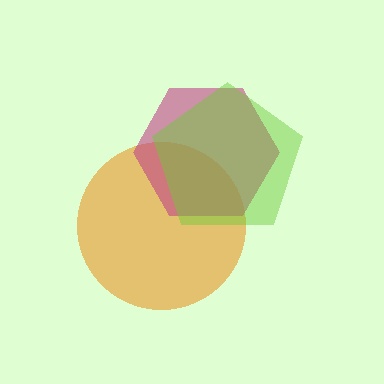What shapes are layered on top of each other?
The layered shapes are: an orange circle, a magenta hexagon, a lime pentagon.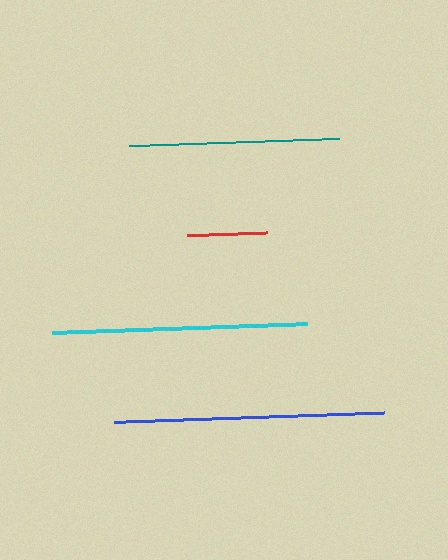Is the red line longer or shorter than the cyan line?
The cyan line is longer than the red line.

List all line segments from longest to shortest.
From longest to shortest: blue, cyan, teal, red.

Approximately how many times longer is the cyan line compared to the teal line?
The cyan line is approximately 1.2 times the length of the teal line.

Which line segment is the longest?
The blue line is the longest at approximately 269 pixels.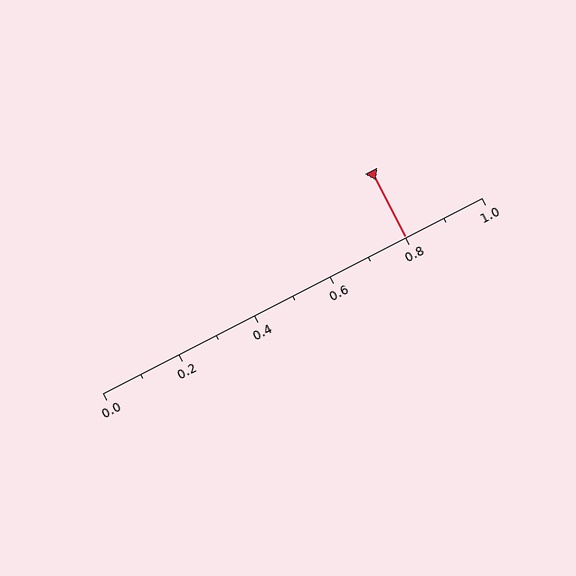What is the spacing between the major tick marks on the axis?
The major ticks are spaced 0.2 apart.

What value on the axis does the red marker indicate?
The marker indicates approximately 0.8.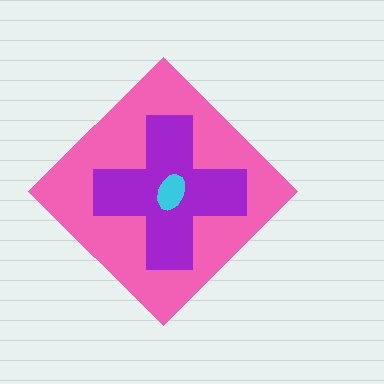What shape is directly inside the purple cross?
The cyan ellipse.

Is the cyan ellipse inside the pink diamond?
Yes.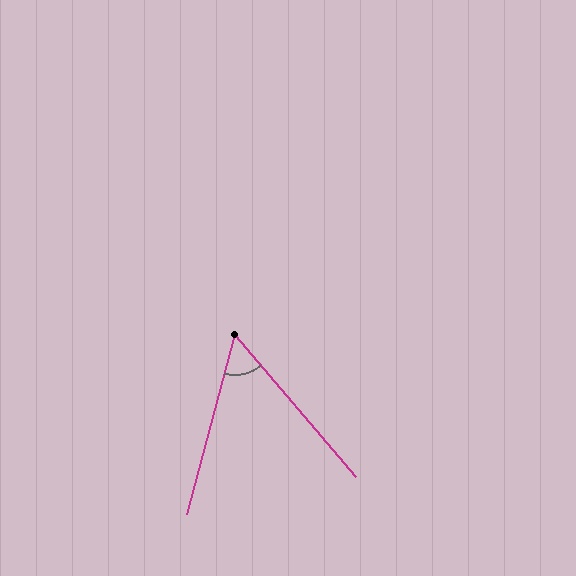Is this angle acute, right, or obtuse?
It is acute.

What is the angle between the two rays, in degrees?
Approximately 55 degrees.